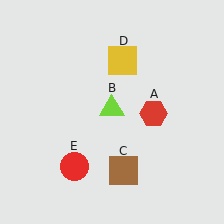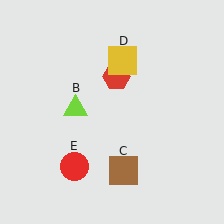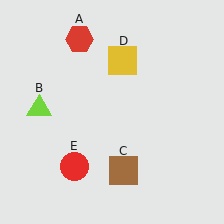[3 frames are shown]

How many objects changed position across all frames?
2 objects changed position: red hexagon (object A), lime triangle (object B).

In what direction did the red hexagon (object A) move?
The red hexagon (object A) moved up and to the left.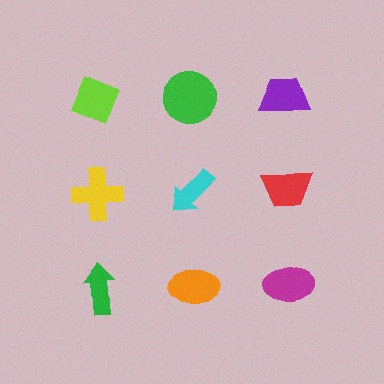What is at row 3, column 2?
An orange ellipse.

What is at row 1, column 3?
A purple trapezoid.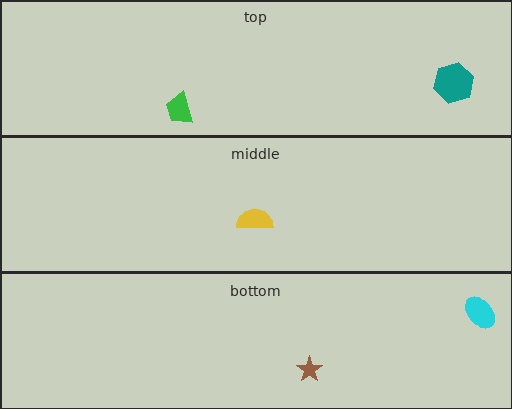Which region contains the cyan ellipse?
The bottom region.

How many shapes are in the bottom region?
2.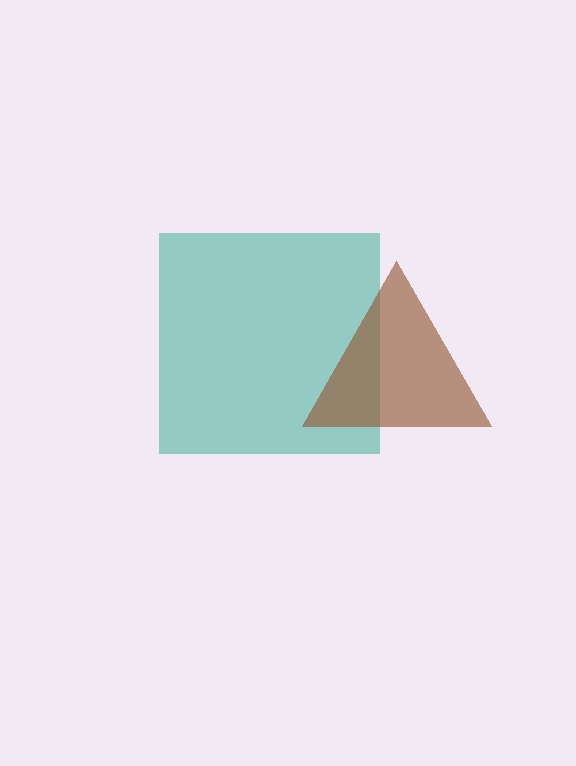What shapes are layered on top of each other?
The layered shapes are: a teal square, a brown triangle.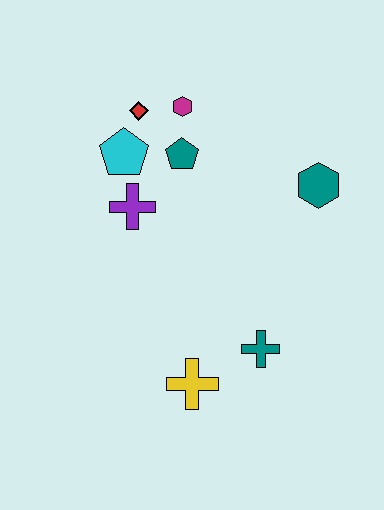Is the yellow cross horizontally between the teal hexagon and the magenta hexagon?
Yes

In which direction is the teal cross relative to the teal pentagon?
The teal cross is below the teal pentagon.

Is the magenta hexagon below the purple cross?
No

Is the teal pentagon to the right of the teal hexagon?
No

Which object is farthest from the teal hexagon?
The yellow cross is farthest from the teal hexagon.